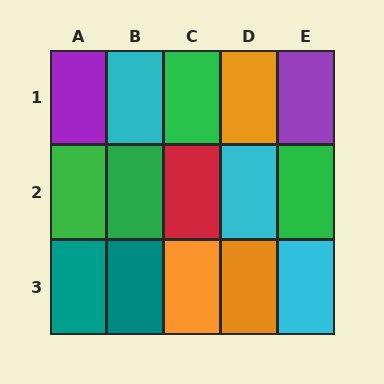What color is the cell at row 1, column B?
Cyan.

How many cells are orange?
3 cells are orange.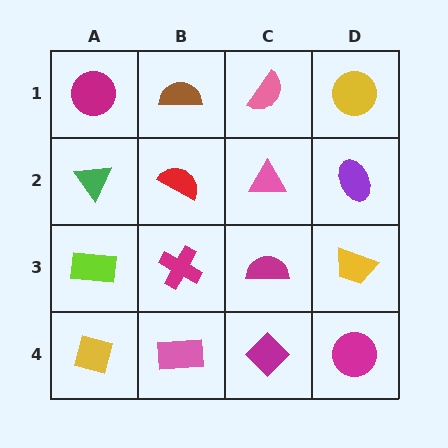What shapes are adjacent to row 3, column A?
A green triangle (row 2, column A), a yellow square (row 4, column A), a magenta cross (row 3, column B).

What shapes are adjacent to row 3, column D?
A purple ellipse (row 2, column D), a magenta circle (row 4, column D), a magenta semicircle (row 3, column C).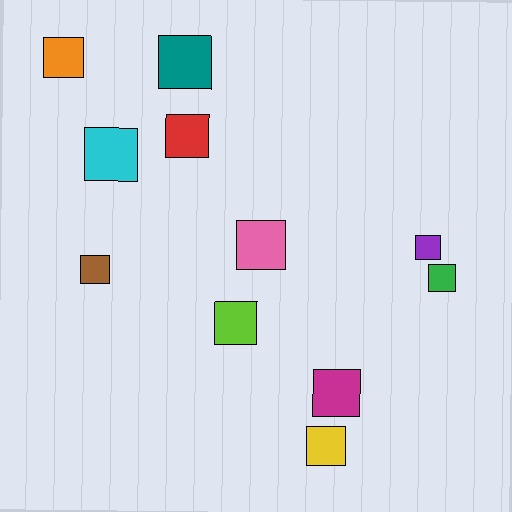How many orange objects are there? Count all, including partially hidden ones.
There is 1 orange object.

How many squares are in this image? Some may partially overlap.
There are 11 squares.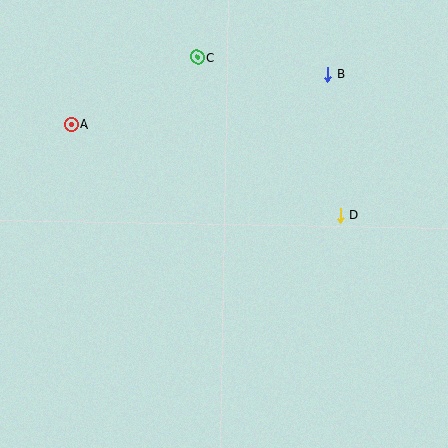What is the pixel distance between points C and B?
The distance between C and B is 131 pixels.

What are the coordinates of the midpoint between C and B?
The midpoint between C and B is at (262, 66).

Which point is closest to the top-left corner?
Point A is closest to the top-left corner.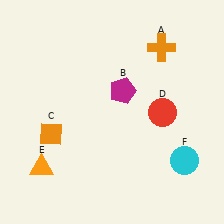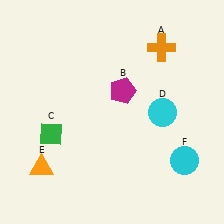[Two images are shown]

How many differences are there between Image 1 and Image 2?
There are 2 differences between the two images.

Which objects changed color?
C changed from orange to green. D changed from red to cyan.